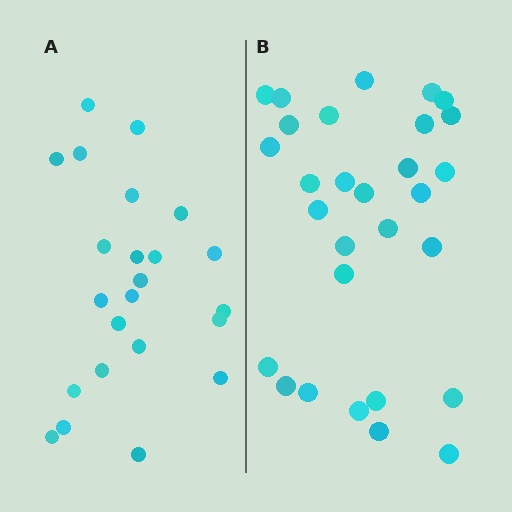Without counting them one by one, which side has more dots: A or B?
Region B (the right region) has more dots.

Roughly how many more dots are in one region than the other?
Region B has about 6 more dots than region A.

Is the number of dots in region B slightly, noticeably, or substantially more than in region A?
Region B has noticeably more, but not dramatically so. The ratio is roughly 1.3 to 1.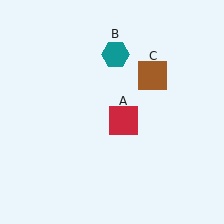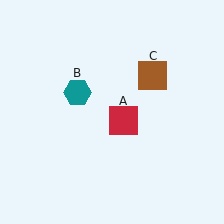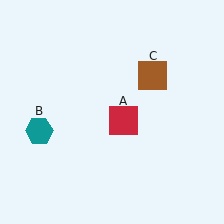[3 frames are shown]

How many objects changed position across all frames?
1 object changed position: teal hexagon (object B).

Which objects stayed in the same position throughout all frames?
Red square (object A) and brown square (object C) remained stationary.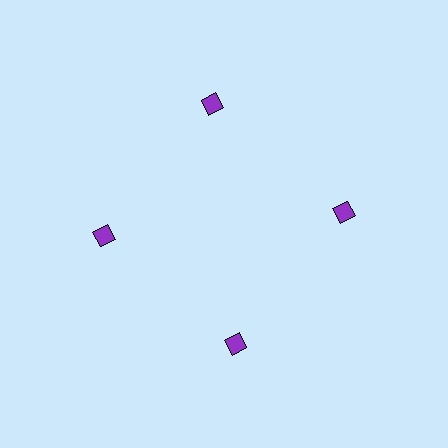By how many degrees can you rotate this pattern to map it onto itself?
The pattern maps onto itself every 90 degrees of rotation.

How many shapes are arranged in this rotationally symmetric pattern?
There are 4 shapes, arranged in 4 groups of 1.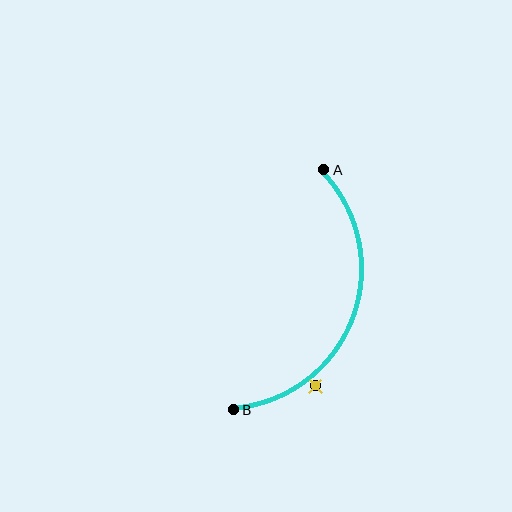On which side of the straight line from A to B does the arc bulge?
The arc bulges to the right of the straight line connecting A and B.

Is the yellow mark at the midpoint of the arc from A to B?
No — the yellow mark does not lie on the arc at all. It sits slightly outside the curve.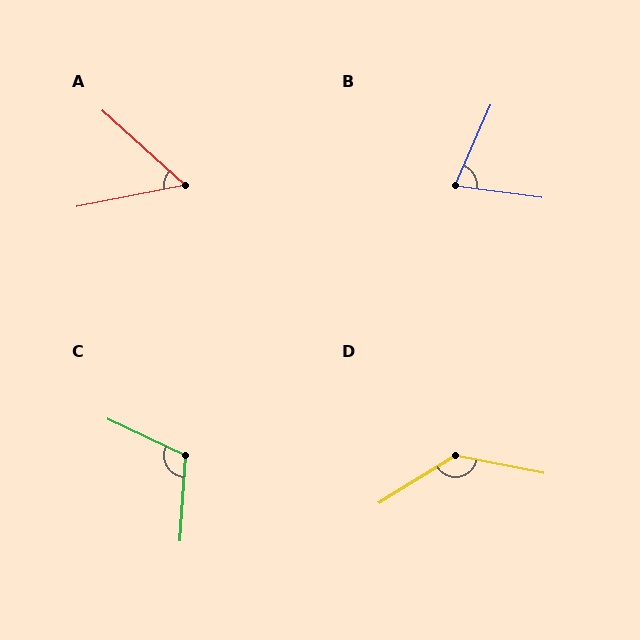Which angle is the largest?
D, at approximately 137 degrees.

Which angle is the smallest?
A, at approximately 54 degrees.